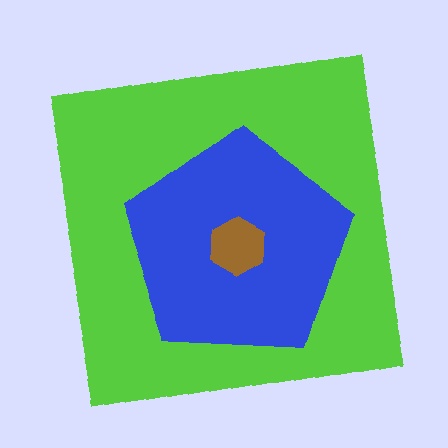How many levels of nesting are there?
3.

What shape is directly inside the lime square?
The blue pentagon.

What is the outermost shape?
The lime square.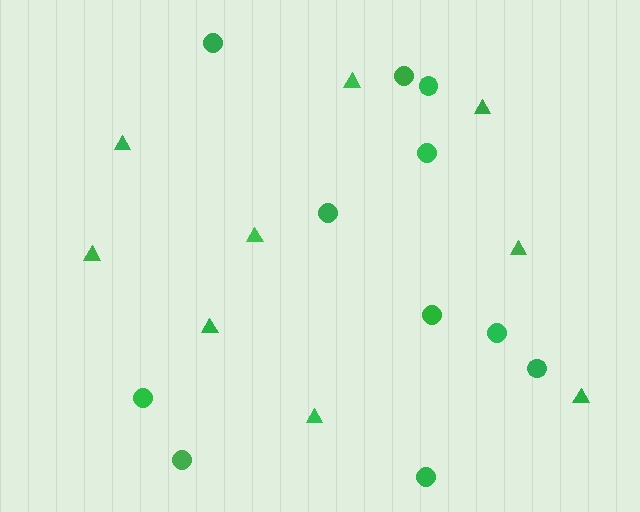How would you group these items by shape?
There are 2 groups: one group of circles (11) and one group of triangles (9).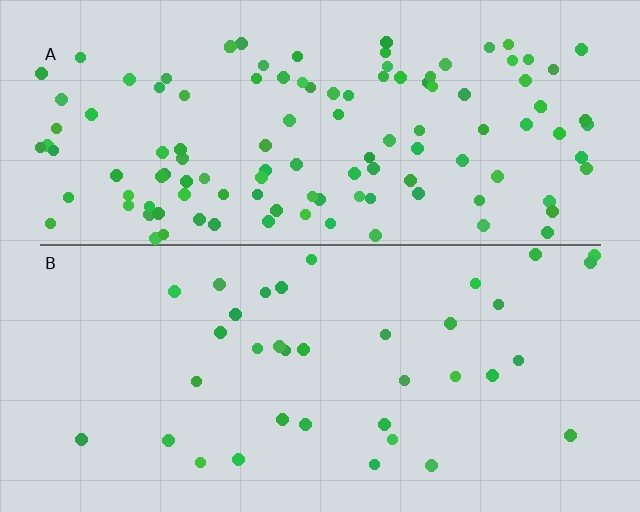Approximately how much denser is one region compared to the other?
Approximately 3.3× — region A over region B.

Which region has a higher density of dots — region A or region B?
A (the top).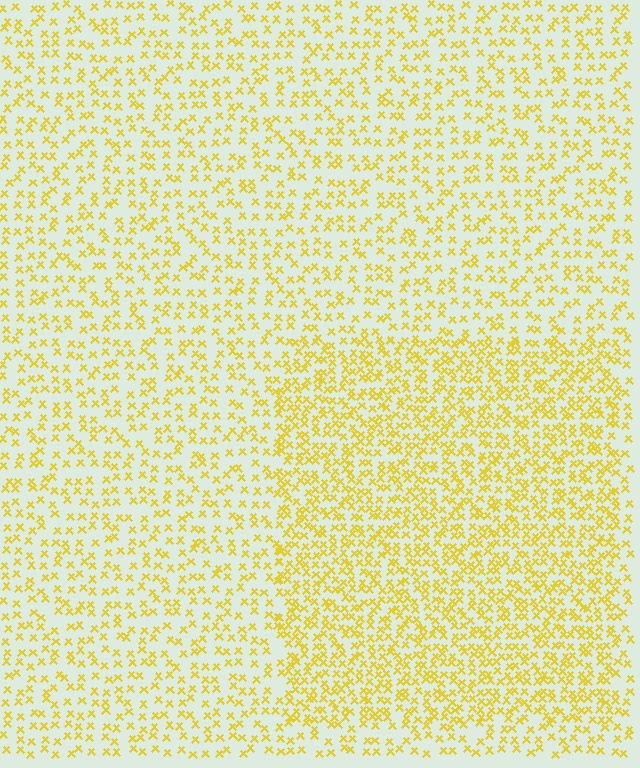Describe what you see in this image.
The image contains small yellow elements arranged at two different densities. A rectangle-shaped region is visible where the elements are more densely packed than the surrounding area.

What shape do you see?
I see a rectangle.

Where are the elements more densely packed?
The elements are more densely packed inside the rectangle boundary.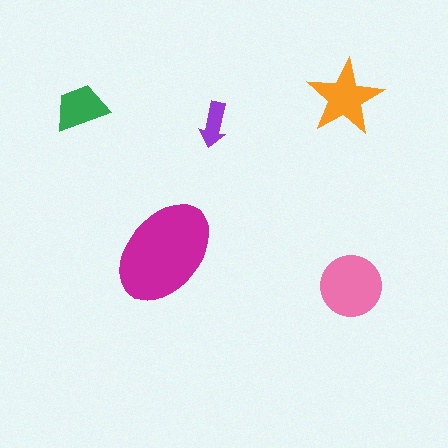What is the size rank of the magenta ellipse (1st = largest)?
1st.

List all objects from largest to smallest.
The magenta ellipse, the pink circle, the orange star, the green trapezoid, the purple arrow.